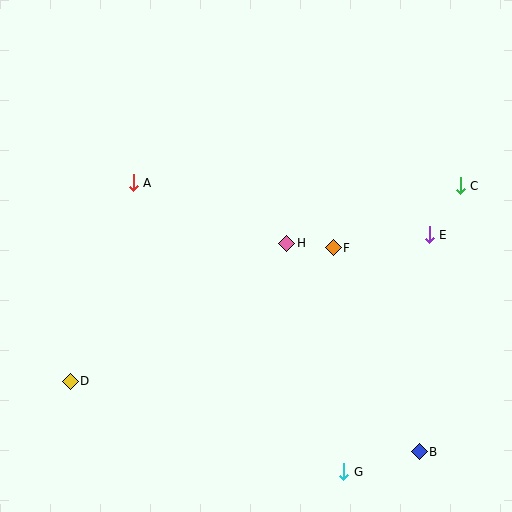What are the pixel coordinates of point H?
Point H is at (287, 243).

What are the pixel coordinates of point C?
Point C is at (460, 186).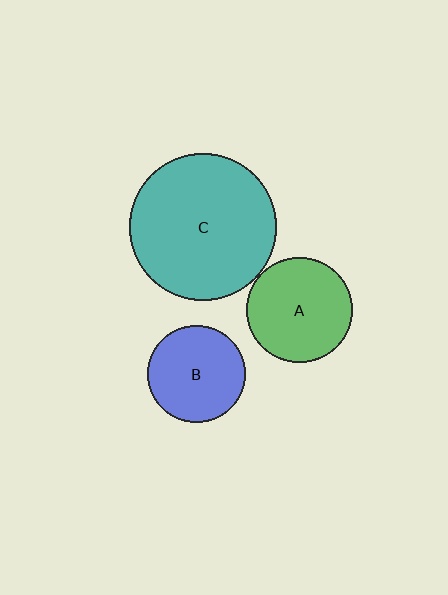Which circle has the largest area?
Circle C (teal).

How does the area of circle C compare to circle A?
Approximately 2.0 times.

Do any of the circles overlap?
No, none of the circles overlap.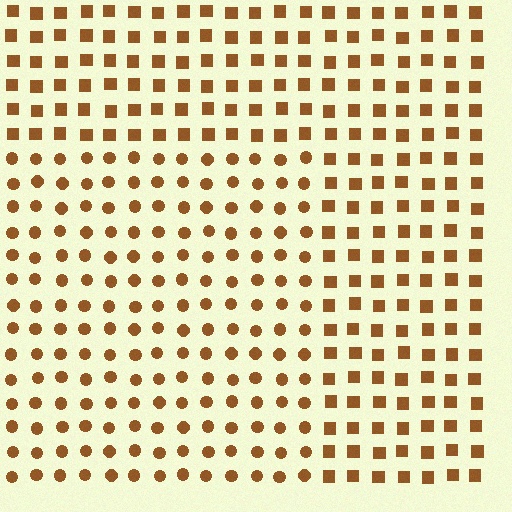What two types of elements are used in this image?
The image uses circles inside the rectangle region and squares outside it.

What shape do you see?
I see a rectangle.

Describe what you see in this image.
The image is filled with small brown elements arranged in a uniform grid. A rectangle-shaped region contains circles, while the surrounding area contains squares. The boundary is defined purely by the change in element shape.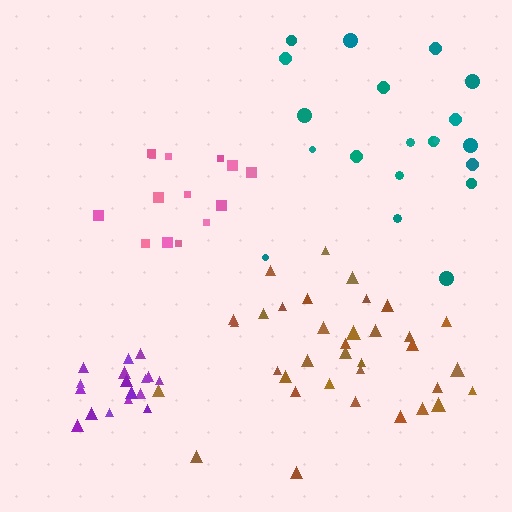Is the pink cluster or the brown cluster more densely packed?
Pink.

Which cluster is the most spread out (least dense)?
Teal.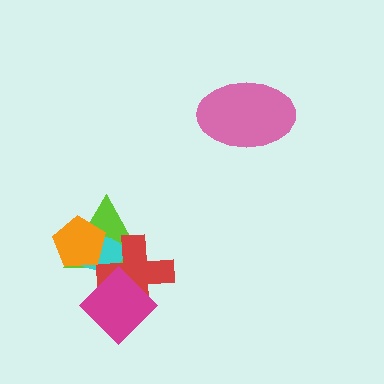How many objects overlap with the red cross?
3 objects overlap with the red cross.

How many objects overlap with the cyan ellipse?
4 objects overlap with the cyan ellipse.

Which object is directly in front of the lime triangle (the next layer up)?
The cyan ellipse is directly in front of the lime triangle.